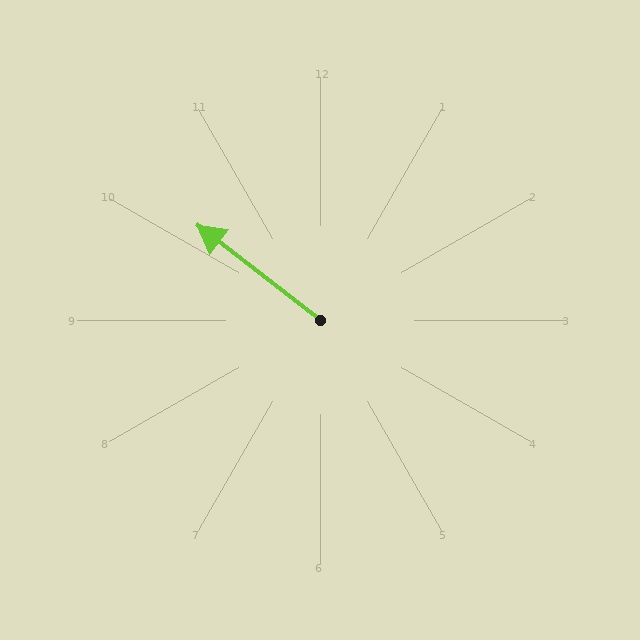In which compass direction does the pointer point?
Northwest.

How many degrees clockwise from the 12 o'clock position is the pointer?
Approximately 308 degrees.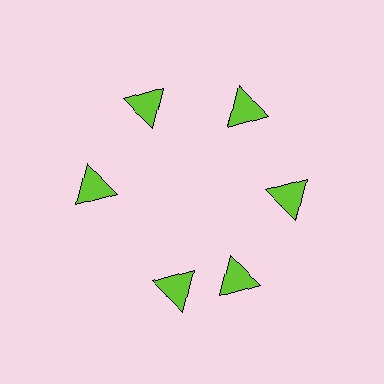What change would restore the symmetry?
The symmetry would be restored by rotating it back into even spacing with its neighbors so that all 6 triangles sit at equal angles and equal distance from the center.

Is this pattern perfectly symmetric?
No. The 6 lime triangles are arranged in a ring, but one element near the 7 o'clock position is rotated out of alignment along the ring, breaking the 6-fold rotational symmetry.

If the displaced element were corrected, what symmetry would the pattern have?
It would have 6-fold rotational symmetry — the pattern would map onto itself every 60 degrees.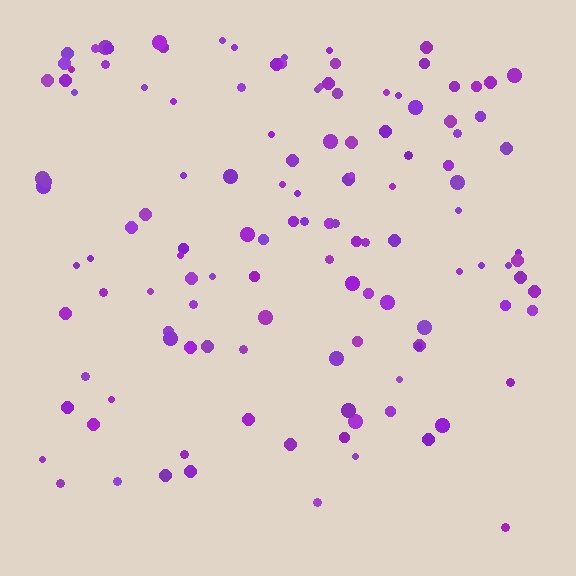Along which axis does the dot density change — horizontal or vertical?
Vertical.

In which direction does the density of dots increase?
From bottom to top, with the top side densest.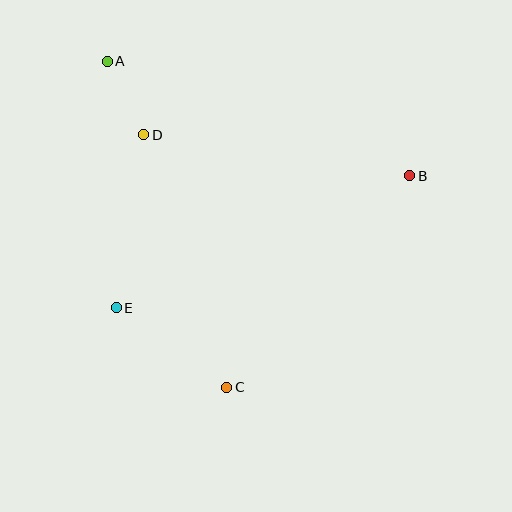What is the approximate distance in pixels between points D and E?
The distance between D and E is approximately 175 pixels.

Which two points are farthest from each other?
Points A and C are farthest from each other.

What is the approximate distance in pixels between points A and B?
The distance between A and B is approximately 323 pixels.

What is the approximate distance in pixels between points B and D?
The distance between B and D is approximately 269 pixels.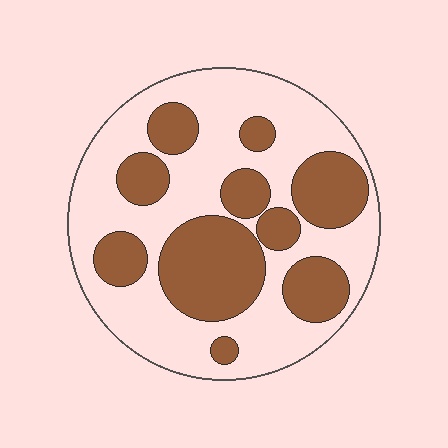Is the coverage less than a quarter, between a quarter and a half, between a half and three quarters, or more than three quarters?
Between a quarter and a half.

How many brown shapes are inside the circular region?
10.